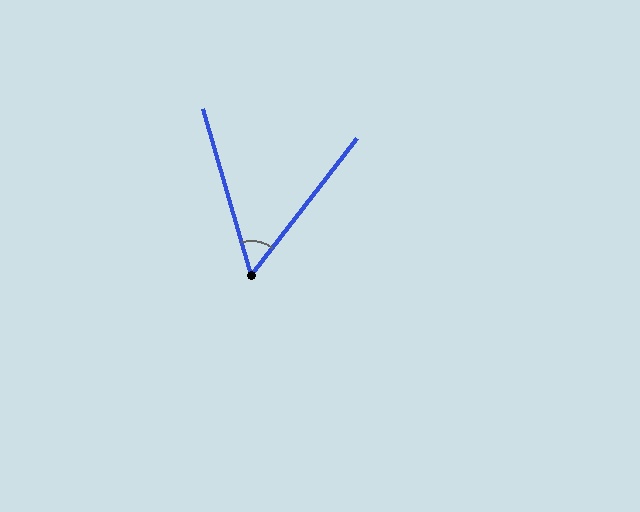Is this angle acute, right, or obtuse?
It is acute.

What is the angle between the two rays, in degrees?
Approximately 54 degrees.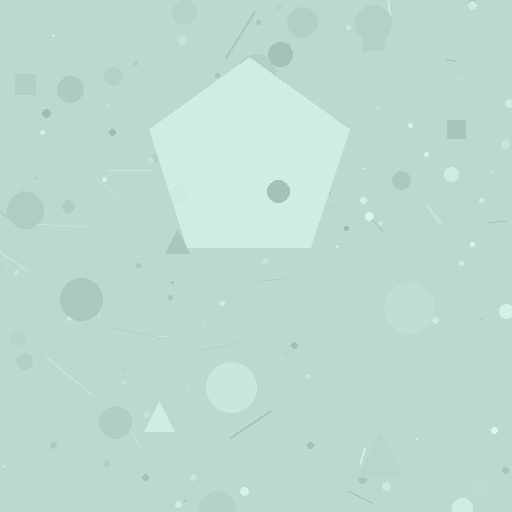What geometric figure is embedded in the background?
A pentagon is embedded in the background.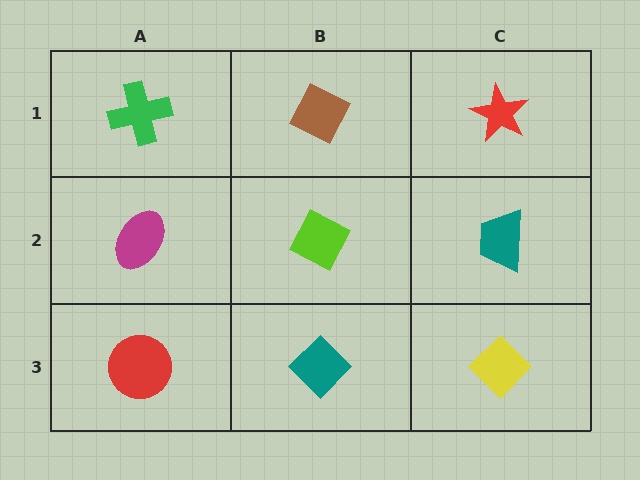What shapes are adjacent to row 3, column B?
A lime diamond (row 2, column B), a red circle (row 3, column A), a yellow diamond (row 3, column C).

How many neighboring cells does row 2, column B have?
4.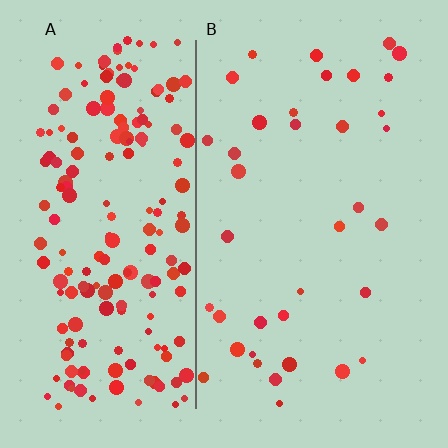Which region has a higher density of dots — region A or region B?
A (the left).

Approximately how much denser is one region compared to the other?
Approximately 5.1× — region A over region B.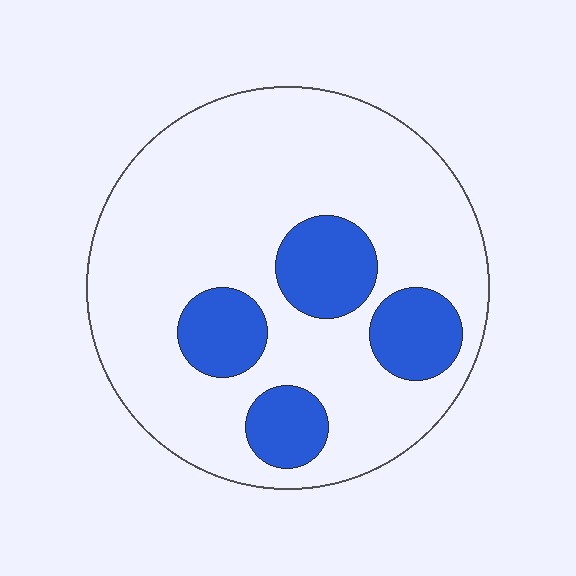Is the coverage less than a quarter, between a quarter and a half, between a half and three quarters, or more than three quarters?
Less than a quarter.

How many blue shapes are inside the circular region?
4.